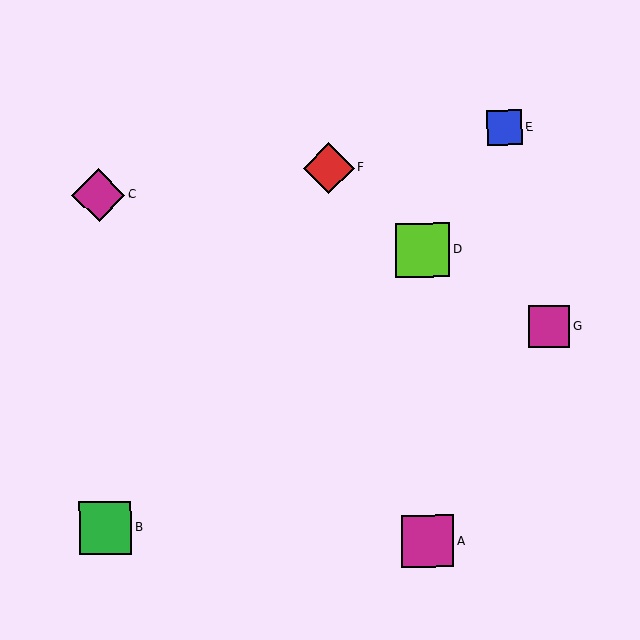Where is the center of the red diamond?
The center of the red diamond is at (329, 168).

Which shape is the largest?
The lime square (labeled D) is the largest.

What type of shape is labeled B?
Shape B is a green square.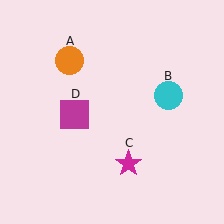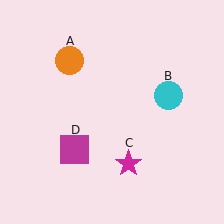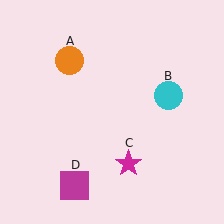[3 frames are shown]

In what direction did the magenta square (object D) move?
The magenta square (object D) moved down.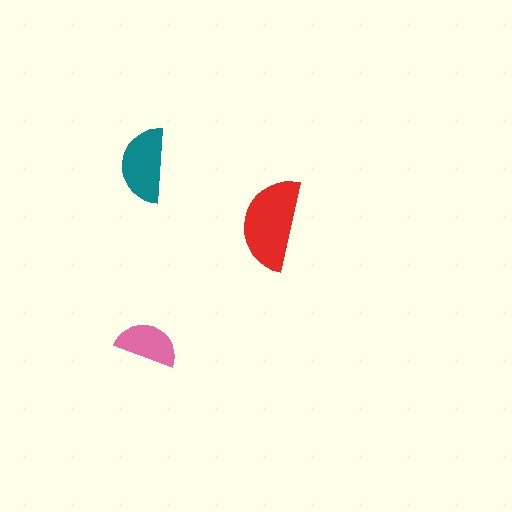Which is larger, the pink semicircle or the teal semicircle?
The teal one.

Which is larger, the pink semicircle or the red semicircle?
The red one.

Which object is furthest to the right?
The red semicircle is rightmost.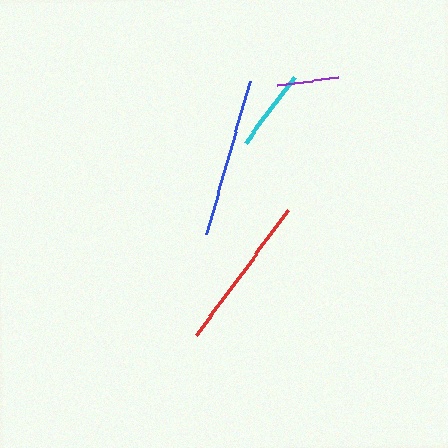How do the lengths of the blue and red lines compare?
The blue and red lines are approximately the same length.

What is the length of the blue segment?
The blue segment is approximately 159 pixels long.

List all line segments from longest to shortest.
From longest to shortest: blue, red, cyan, purple.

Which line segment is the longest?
The blue line is the longest at approximately 159 pixels.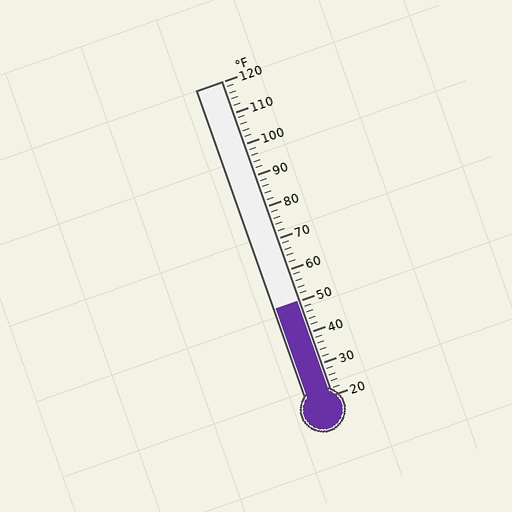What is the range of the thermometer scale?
The thermometer scale ranges from 20°F to 120°F.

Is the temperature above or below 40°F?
The temperature is above 40°F.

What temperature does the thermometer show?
The thermometer shows approximately 50°F.